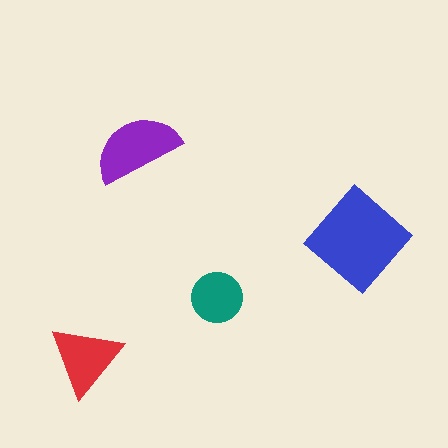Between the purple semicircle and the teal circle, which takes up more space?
The purple semicircle.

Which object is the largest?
The blue diamond.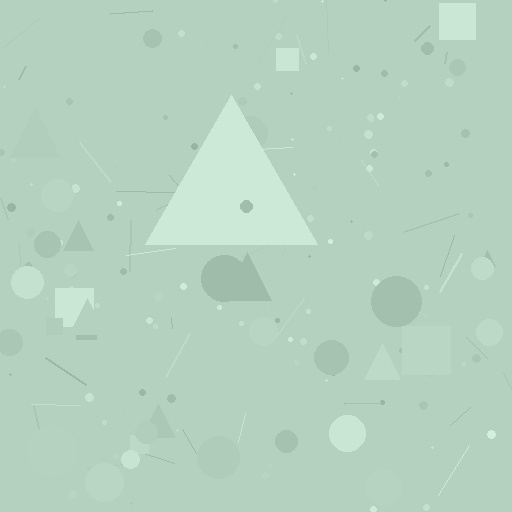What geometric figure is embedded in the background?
A triangle is embedded in the background.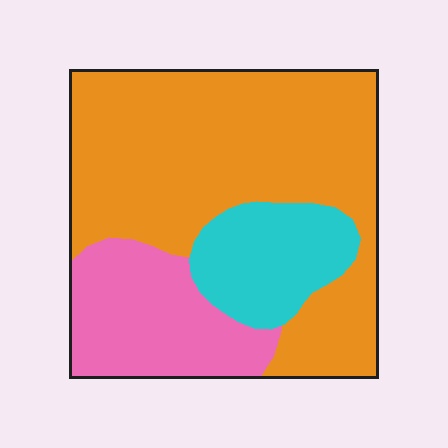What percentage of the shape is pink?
Pink takes up about one fifth (1/5) of the shape.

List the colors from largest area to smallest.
From largest to smallest: orange, pink, cyan.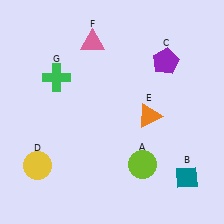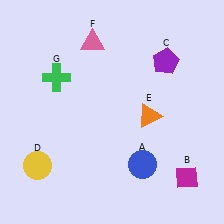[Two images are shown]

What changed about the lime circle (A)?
In Image 1, A is lime. In Image 2, it changed to blue.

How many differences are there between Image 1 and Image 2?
There are 2 differences between the two images.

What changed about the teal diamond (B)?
In Image 1, B is teal. In Image 2, it changed to magenta.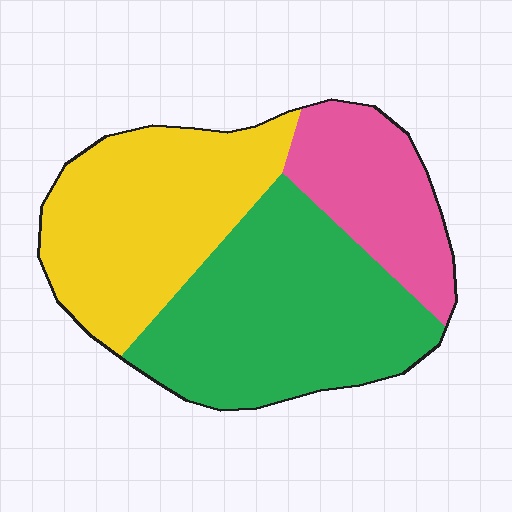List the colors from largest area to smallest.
From largest to smallest: green, yellow, pink.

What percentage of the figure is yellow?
Yellow takes up about three eighths (3/8) of the figure.